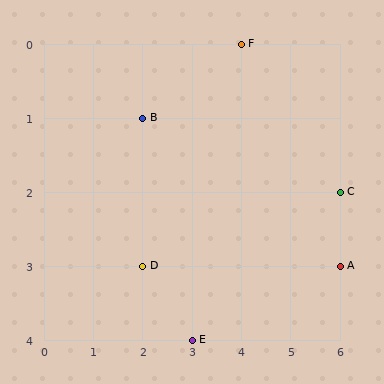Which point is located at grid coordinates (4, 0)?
Point F is at (4, 0).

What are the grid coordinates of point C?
Point C is at grid coordinates (6, 2).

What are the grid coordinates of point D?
Point D is at grid coordinates (2, 3).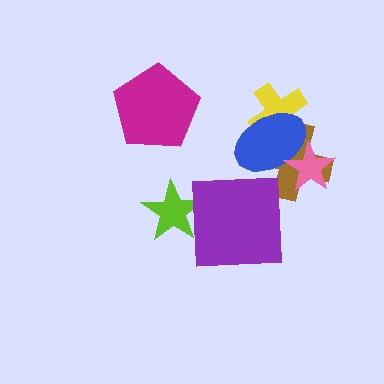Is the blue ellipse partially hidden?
Yes, it is partially covered by another shape.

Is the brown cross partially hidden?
Yes, it is partially covered by another shape.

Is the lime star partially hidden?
Yes, it is partially covered by another shape.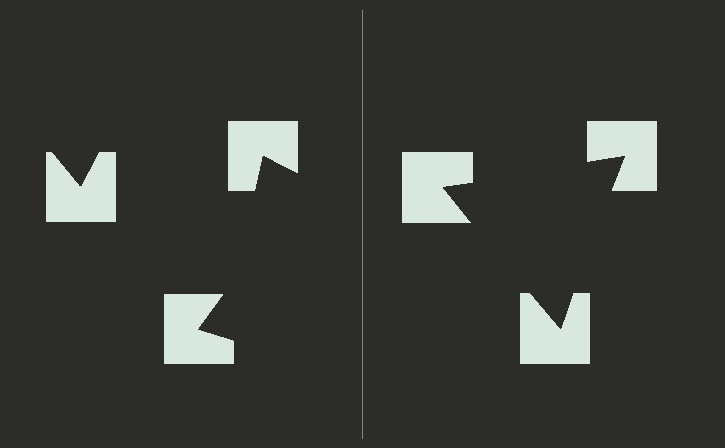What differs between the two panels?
The notched squares are positioned identically on both sides; only the wedge orientations differ. On the right they align to a triangle; on the left they are misaligned.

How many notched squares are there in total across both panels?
6 — 3 on each side.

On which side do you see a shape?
An illusory triangle appears on the right side. On the left side the wedge cuts are rotated, so no coherent shape forms.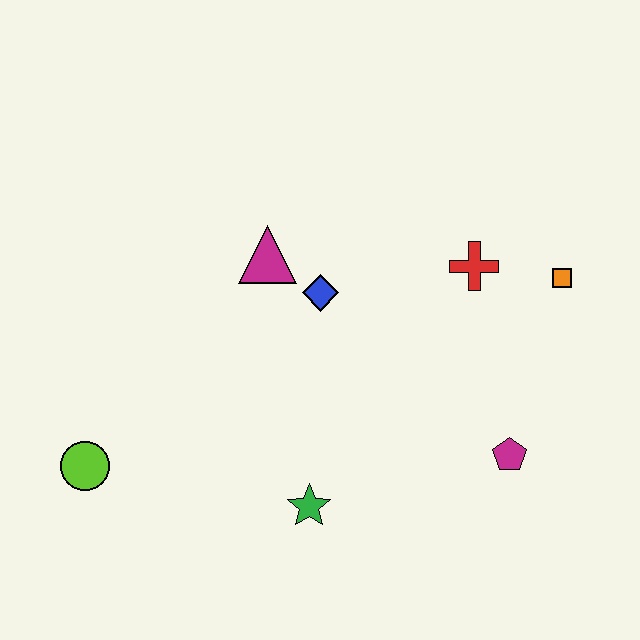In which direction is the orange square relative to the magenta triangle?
The orange square is to the right of the magenta triangle.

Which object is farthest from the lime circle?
The orange square is farthest from the lime circle.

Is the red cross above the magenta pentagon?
Yes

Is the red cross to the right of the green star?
Yes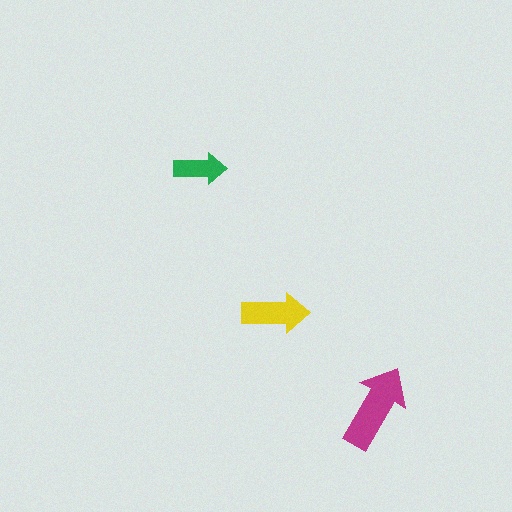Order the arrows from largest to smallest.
the magenta one, the yellow one, the green one.